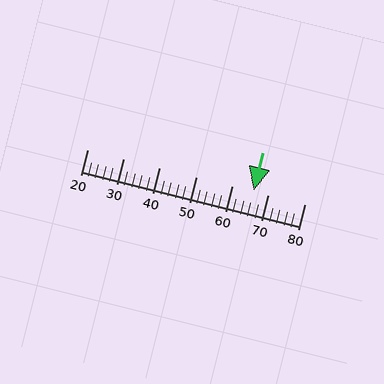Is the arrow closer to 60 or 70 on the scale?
The arrow is closer to 70.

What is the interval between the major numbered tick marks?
The major tick marks are spaced 10 units apart.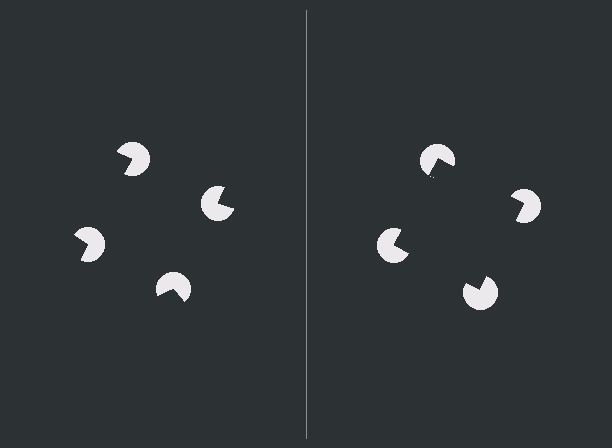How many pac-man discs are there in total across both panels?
8 — 4 on each side.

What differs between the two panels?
The pac-man discs are positioned identically on both sides; only the wedge orientations differ. On the right they align to a square; on the left they are misaligned.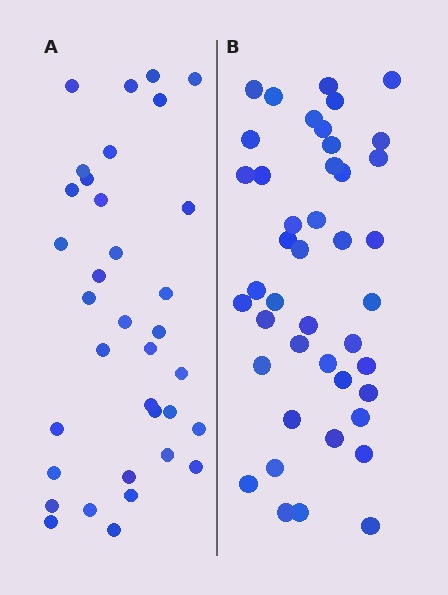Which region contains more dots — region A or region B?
Region B (the right region) has more dots.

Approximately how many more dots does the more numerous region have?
Region B has roughly 8 or so more dots than region A.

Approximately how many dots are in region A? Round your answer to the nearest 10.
About 40 dots. (The exact count is 35, which rounds to 40.)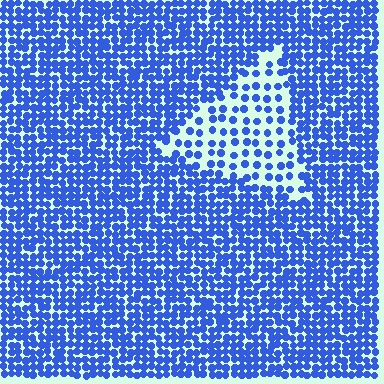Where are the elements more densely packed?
The elements are more densely packed outside the triangle boundary.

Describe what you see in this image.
The image contains small blue elements arranged at two different densities. A triangle-shaped region is visible where the elements are less densely packed than the surrounding area.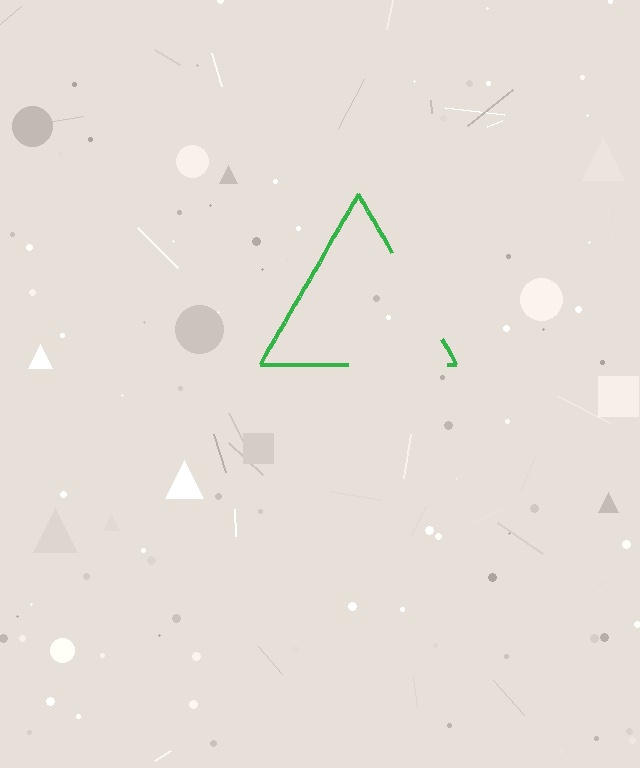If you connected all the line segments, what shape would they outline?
They would outline a triangle.